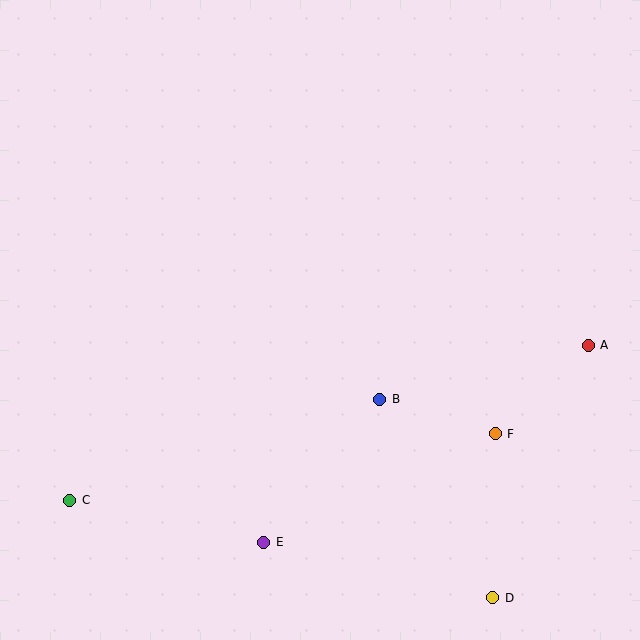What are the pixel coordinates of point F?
Point F is at (495, 434).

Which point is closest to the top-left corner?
Point C is closest to the top-left corner.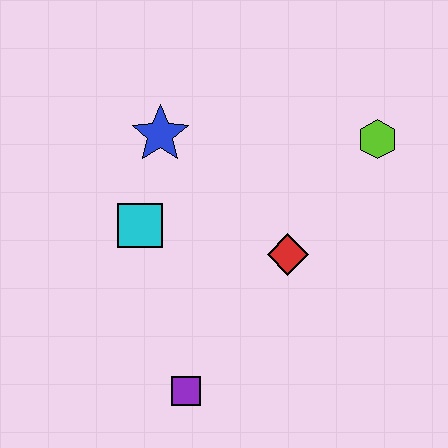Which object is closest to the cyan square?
The blue star is closest to the cyan square.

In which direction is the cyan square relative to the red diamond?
The cyan square is to the left of the red diamond.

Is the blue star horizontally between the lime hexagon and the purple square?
No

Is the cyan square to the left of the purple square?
Yes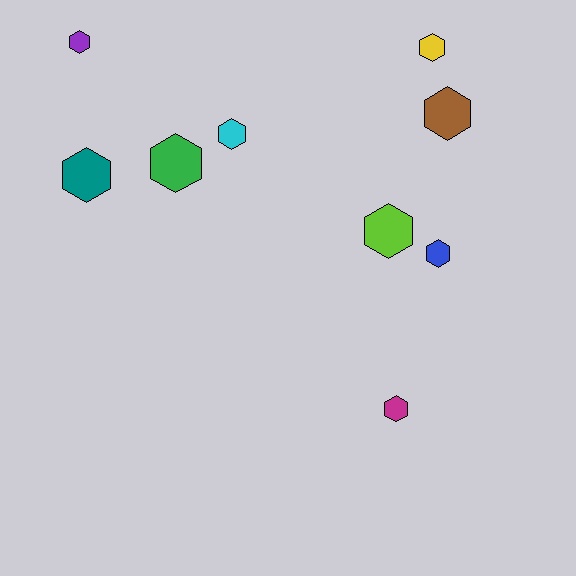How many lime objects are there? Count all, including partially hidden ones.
There is 1 lime object.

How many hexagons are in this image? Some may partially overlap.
There are 9 hexagons.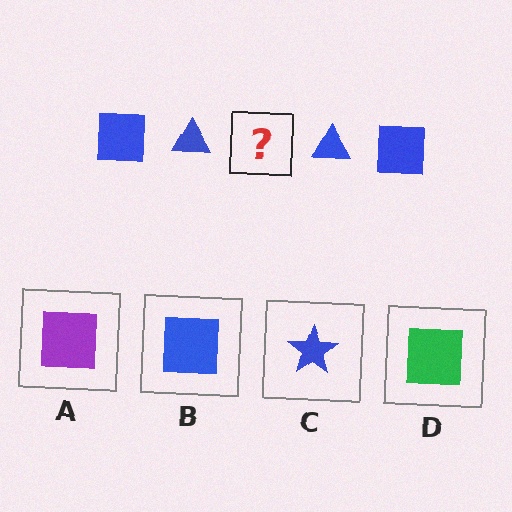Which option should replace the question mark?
Option B.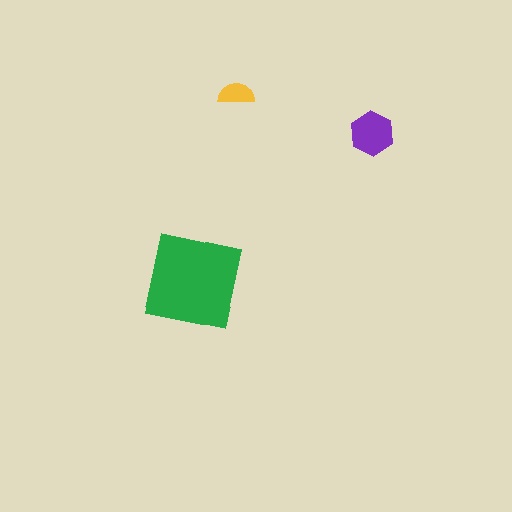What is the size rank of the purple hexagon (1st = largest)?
2nd.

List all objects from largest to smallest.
The green square, the purple hexagon, the yellow semicircle.